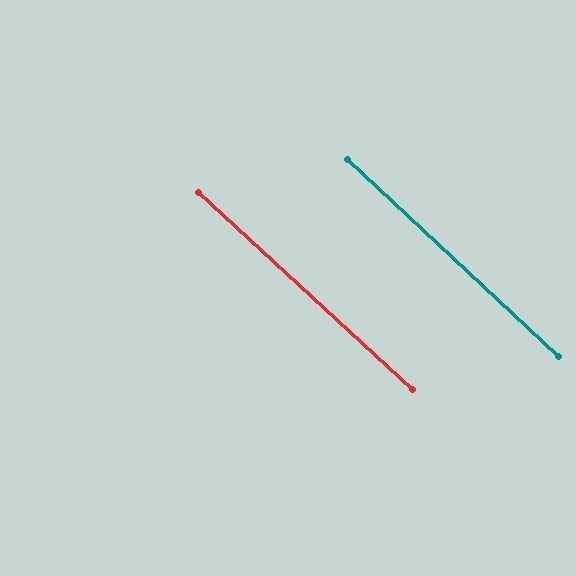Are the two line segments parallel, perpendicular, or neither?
Parallel — their directions differ by only 0.5°.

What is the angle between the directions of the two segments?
Approximately 0 degrees.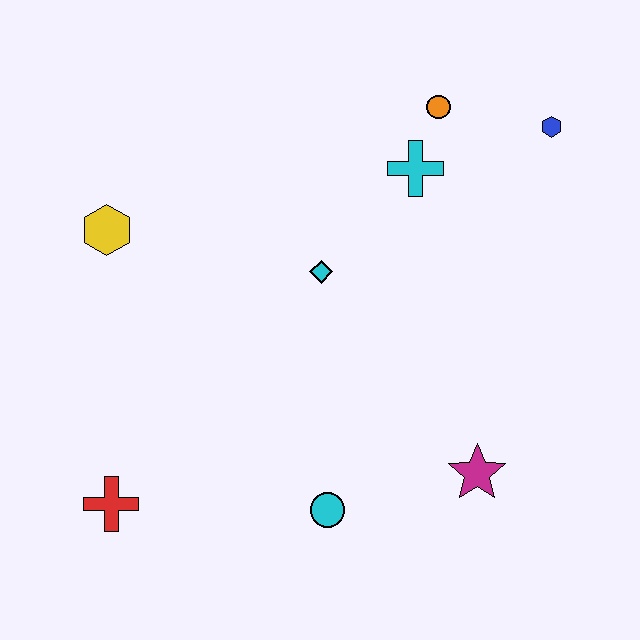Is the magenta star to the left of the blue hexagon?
Yes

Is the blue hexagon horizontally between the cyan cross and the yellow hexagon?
No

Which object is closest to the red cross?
The cyan circle is closest to the red cross.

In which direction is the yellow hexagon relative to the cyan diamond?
The yellow hexagon is to the left of the cyan diamond.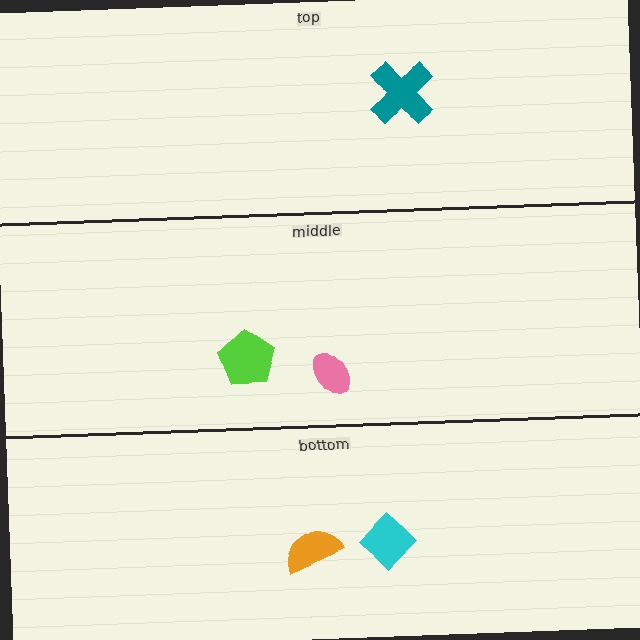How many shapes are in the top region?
1.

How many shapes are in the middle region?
2.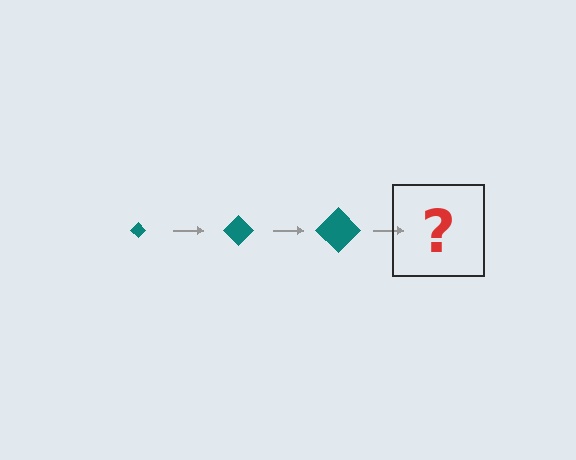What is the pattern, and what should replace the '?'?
The pattern is that the diamond gets progressively larger each step. The '?' should be a teal diamond, larger than the previous one.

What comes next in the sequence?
The next element should be a teal diamond, larger than the previous one.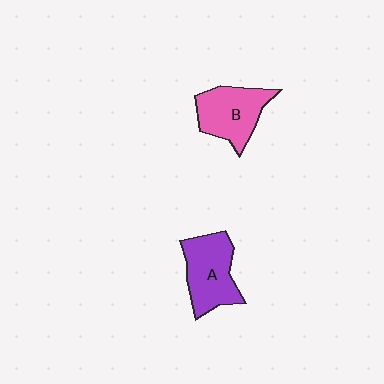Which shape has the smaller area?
Shape B (pink).